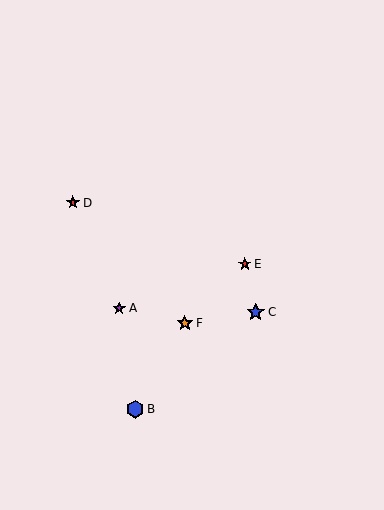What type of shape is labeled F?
Shape F is an orange star.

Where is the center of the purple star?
The center of the purple star is at (119, 308).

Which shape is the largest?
The blue star (labeled C) is the largest.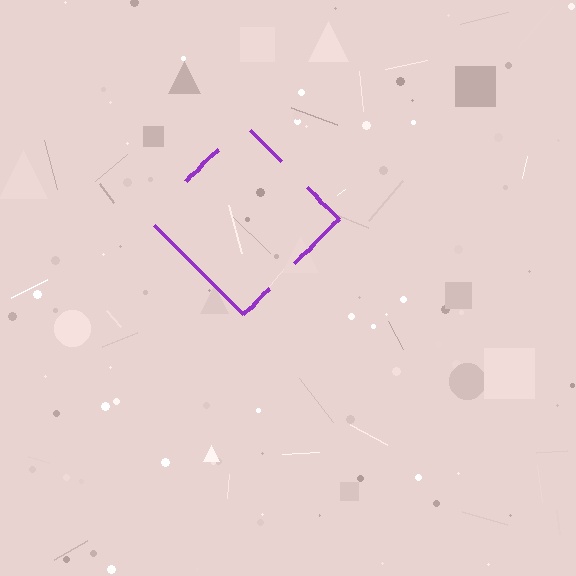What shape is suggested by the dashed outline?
The dashed outline suggests a diamond.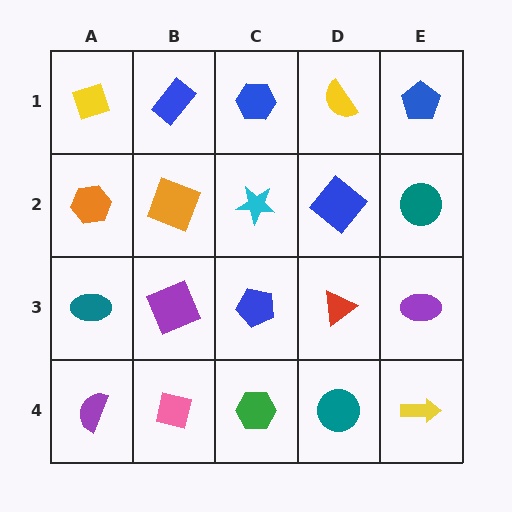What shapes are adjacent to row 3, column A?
An orange hexagon (row 2, column A), a purple semicircle (row 4, column A), a purple square (row 3, column B).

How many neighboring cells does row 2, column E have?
3.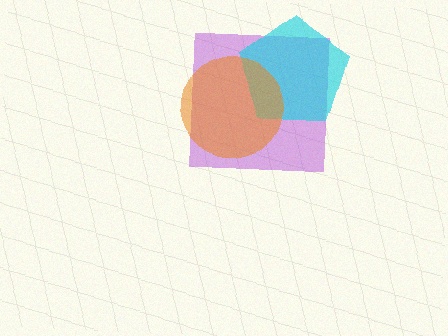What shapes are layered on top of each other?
The layered shapes are: a purple square, a cyan pentagon, an orange circle.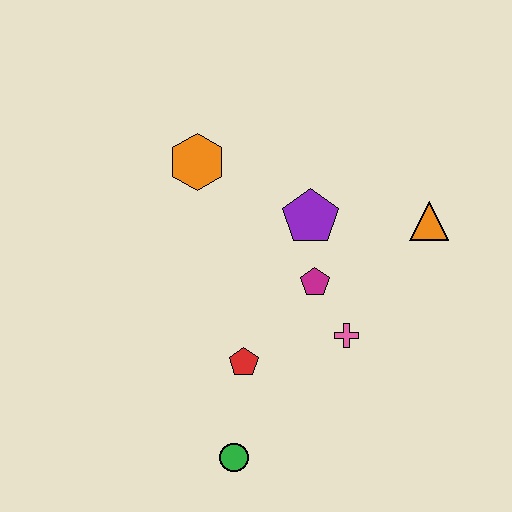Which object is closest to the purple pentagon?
The magenta pentagon is closest to the purple pentagon.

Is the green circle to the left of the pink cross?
Yes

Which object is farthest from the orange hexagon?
The green circle is farthest from the orange hexagon.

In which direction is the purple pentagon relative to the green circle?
The purple pentagon is above the green circle.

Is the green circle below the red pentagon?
Yes